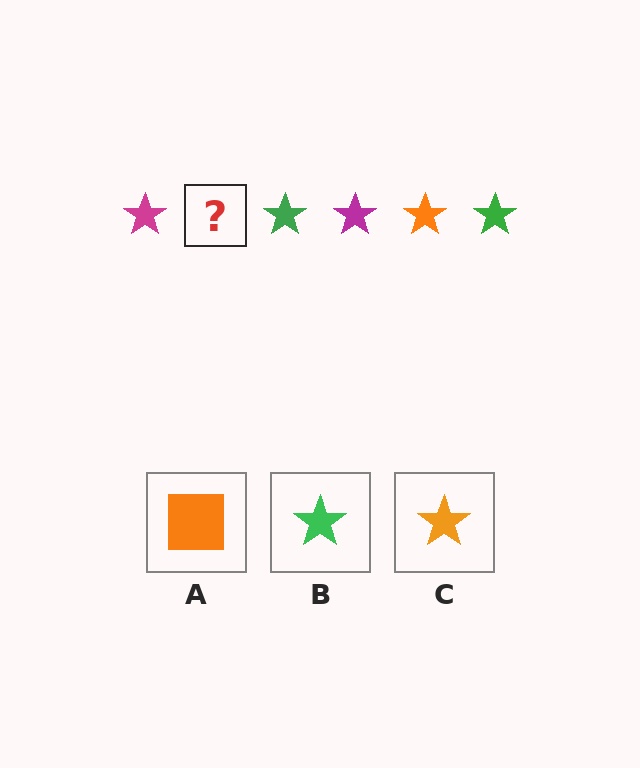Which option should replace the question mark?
Option C.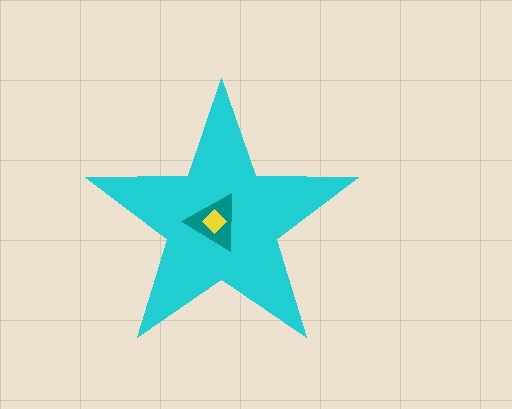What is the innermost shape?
The yellow diamond.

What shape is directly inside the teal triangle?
The yellow diamond.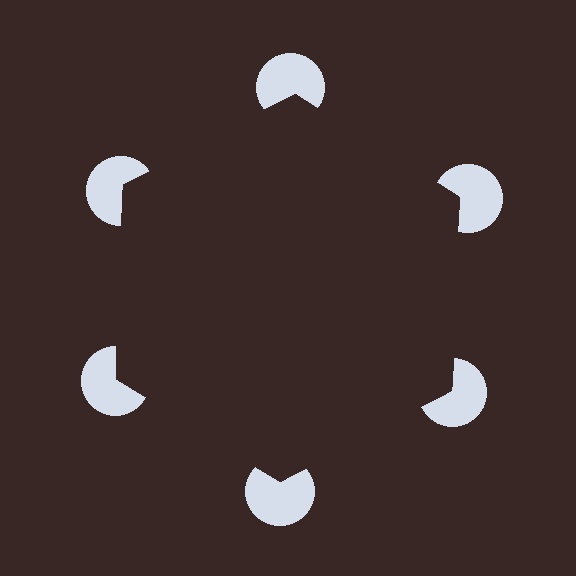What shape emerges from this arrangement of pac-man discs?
An illusory hexagon — its edges are inferred from the aligned wedge cuts in the pac-man discs, not physically drawn.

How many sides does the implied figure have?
6 sides.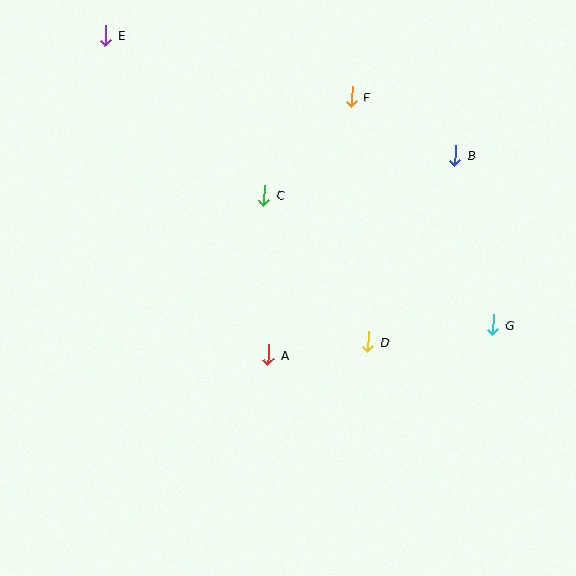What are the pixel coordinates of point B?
Point B is at (455, 155).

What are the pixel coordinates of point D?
Point D is at (368, 342).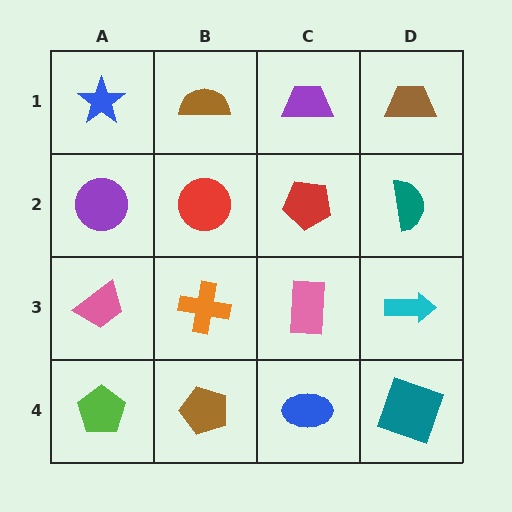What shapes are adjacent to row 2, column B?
A brown semicircle (row 1, column B), an orange cross (row 3, column B), a purple circle (row 2, column A), a red pentagon (row 2, column C).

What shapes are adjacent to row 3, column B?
A red circle (row 2, column B), a brown pentagon (row 4, column B), a pink trapezoid (row 3, column A), a pink rectangle (row 3, column C).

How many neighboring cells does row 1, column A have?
2.